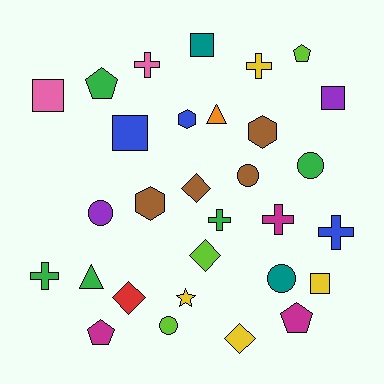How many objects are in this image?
There are 30 objects.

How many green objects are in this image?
There are 5 green objects.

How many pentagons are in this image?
There are 4 pentagons.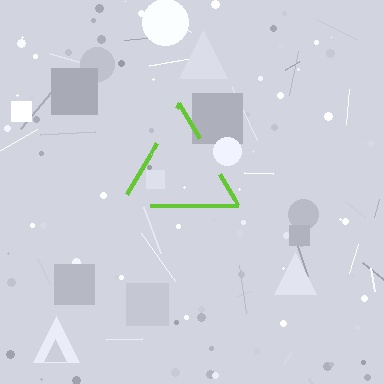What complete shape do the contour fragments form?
The contour fragments form a triangle.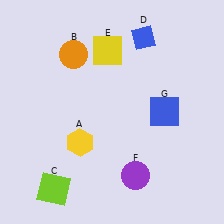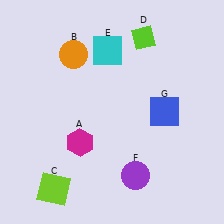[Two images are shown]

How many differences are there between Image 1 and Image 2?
There are 3 differences between the two images.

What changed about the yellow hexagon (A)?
In Image 1, A is yellow. In Image 2, it changed to magenta.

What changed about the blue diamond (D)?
In Image 1, D is blue. In Image 2, it changed to lime.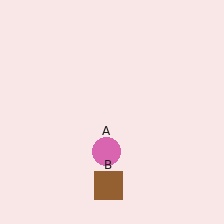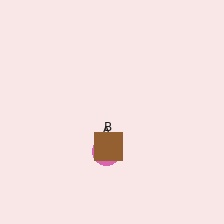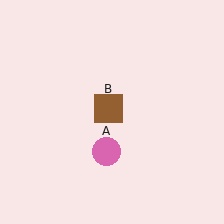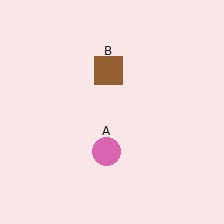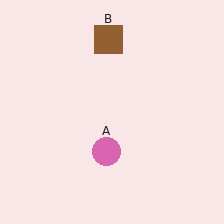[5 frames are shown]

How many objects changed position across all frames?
1 object changed position: brown square (object B).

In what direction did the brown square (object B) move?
The brown square (object B) moved up.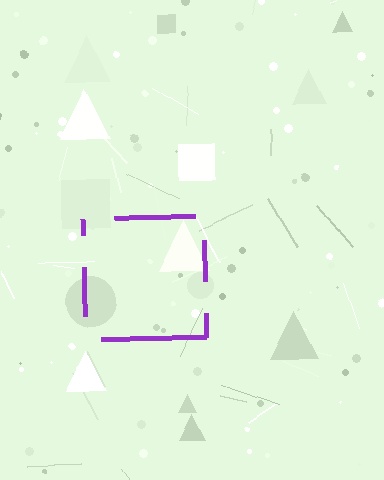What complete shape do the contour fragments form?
The contour fragments form a square.